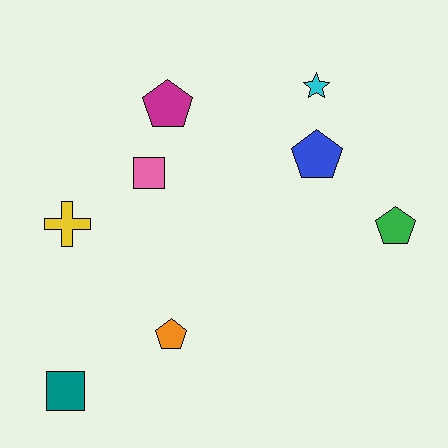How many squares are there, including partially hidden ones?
There are 2 squares.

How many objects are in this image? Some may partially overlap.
There are 8 objects.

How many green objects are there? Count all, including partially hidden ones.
There is 1 green object.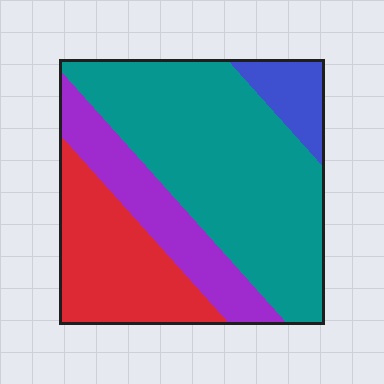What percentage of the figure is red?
Red takes up about one quarter (1/4) of the figure.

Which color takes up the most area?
Teal, at roughly 50%.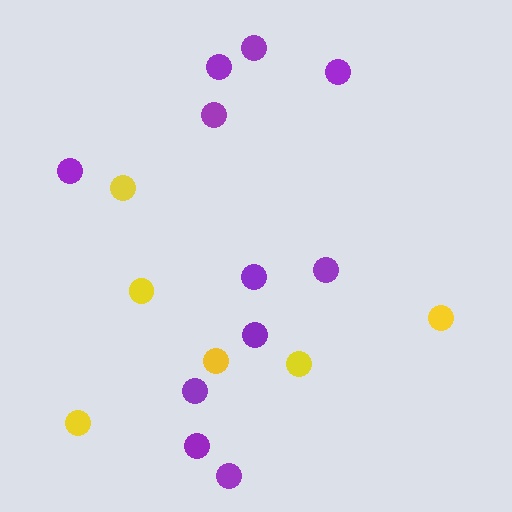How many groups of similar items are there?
There are 2 groups: one group of purple circles (11) and one group of yellow circles (6).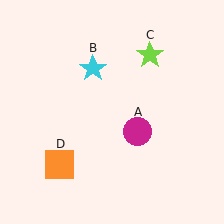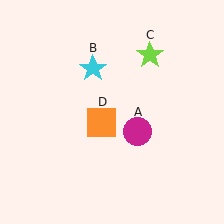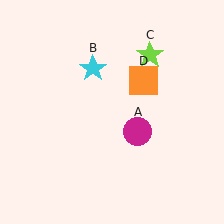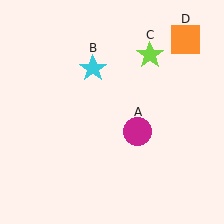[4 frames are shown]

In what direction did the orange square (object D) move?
The orange square (object D) moved up and to the right.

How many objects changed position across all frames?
1 object changed position: orange square (object D).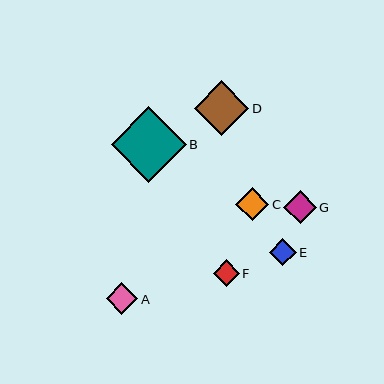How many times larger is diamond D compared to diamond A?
Diamond D is approximately 1.7 times the size of diamond A.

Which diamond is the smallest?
Diamond F is the smallest with a size of approximately 26 pixels.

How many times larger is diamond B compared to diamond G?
Diamond B is approximately 2.3 times the size of diamond G.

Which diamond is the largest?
Diamond B is the largest with a size of approximately 75 pixels.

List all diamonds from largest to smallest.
From largest to smallest: B, D, C, G, A, E, F.